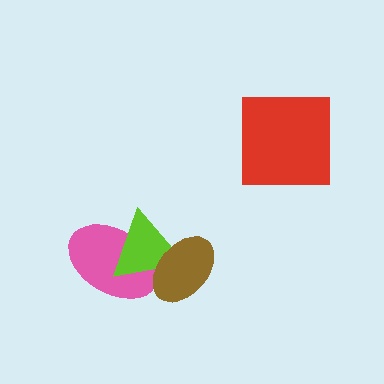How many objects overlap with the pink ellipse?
2 objects overlap with the pink ellipse.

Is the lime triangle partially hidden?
Yes, it is partially covered by another shape.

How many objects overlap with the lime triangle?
2 objects overlap with the lime triangle.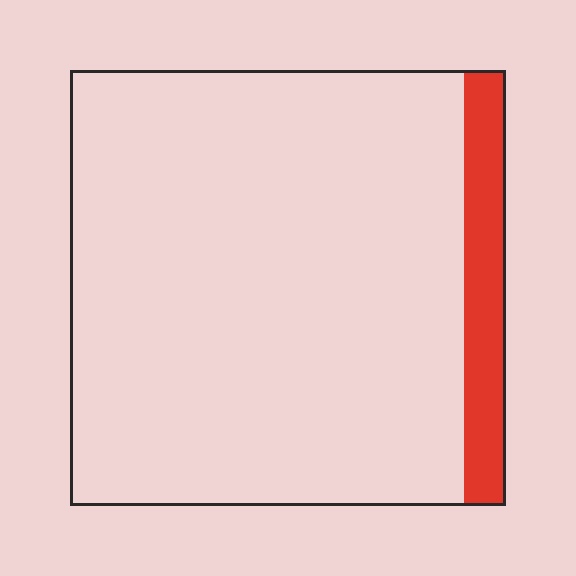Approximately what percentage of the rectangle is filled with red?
Approximately 10%.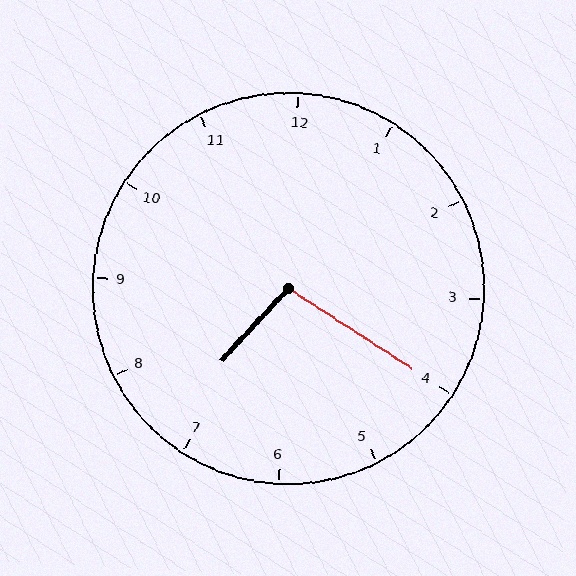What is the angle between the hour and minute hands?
Approximately 100 degrees.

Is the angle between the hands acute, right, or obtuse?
It is obtuse.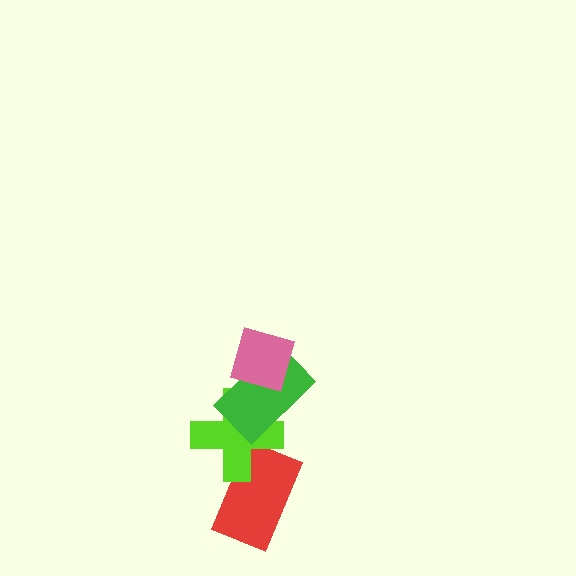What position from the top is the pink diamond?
The pink diamond is 1st from the top.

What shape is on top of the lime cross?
The green rectangle is on top of the lime cross.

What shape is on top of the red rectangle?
The lime cross is on top of the red rectangle.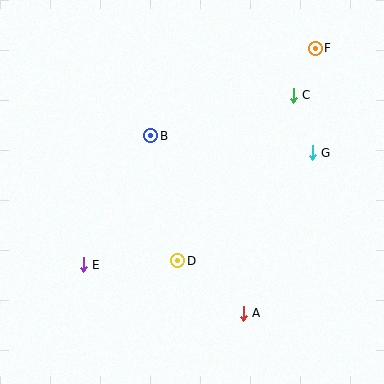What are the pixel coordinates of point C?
Point C is at (293, 95).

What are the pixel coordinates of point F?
Point F is at (315, 48).